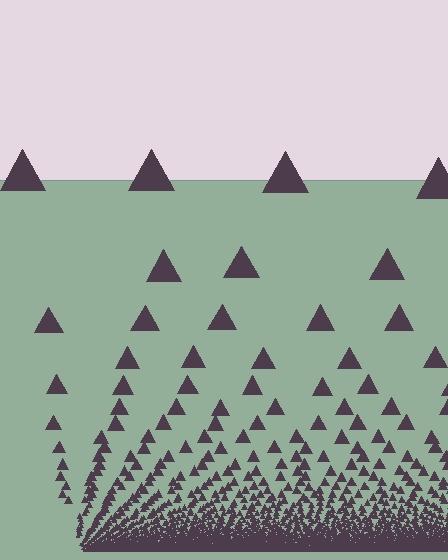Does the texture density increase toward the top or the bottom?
Density increases toward the bottom.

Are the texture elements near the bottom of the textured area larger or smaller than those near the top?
Smaller. The gradient is inverted — elements near the bottom are smaller and denser.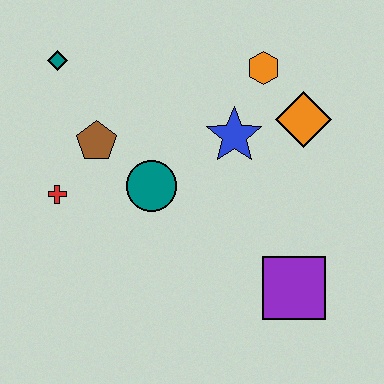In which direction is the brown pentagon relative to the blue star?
The brown pentagon is to the left of the blue star.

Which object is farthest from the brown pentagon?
The purple square is farthest from the brown pentagon.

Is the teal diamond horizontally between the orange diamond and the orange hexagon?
No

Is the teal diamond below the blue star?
No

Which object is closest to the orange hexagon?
The orange diamond is closest to the orange hexagon.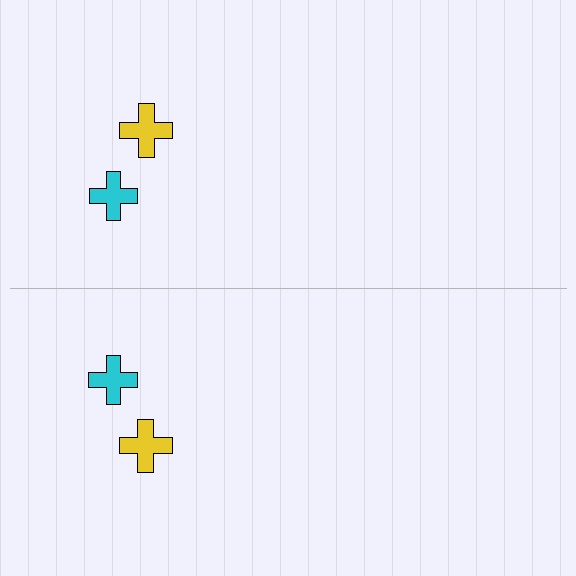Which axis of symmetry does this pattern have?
The pattern has a horizontal axis of symmetry running through the center of the image.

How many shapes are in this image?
There are 4 shapes in this image.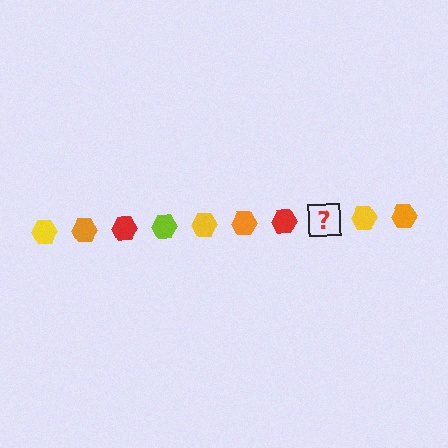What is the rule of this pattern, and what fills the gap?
The rule is that the pattern cycles through yellow, orange, red, lime hexagons. The gap should be filled with a lime hexagon.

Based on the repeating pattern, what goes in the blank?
The blank should be a lime hexagon.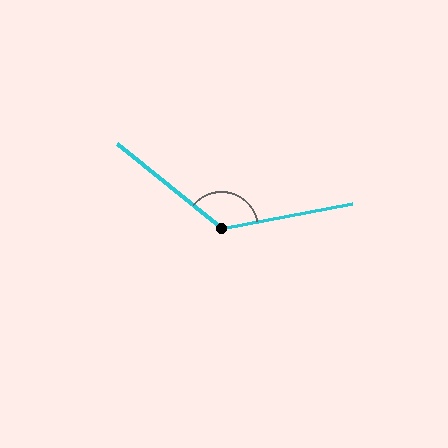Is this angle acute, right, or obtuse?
It is obtuse.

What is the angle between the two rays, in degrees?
Approximately 130 degrees.